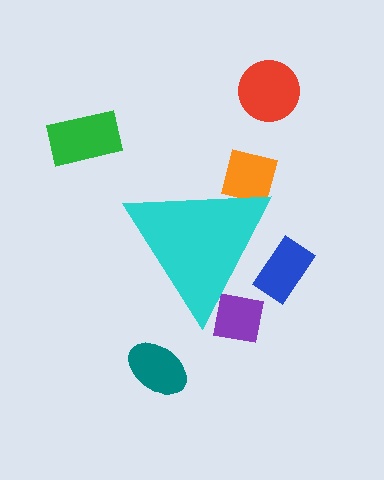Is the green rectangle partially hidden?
No, the green rectangle is fully visible.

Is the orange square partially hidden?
Yes, the orange square is partially hidden behind the cyan triangle.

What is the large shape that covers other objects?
A cyan triangle.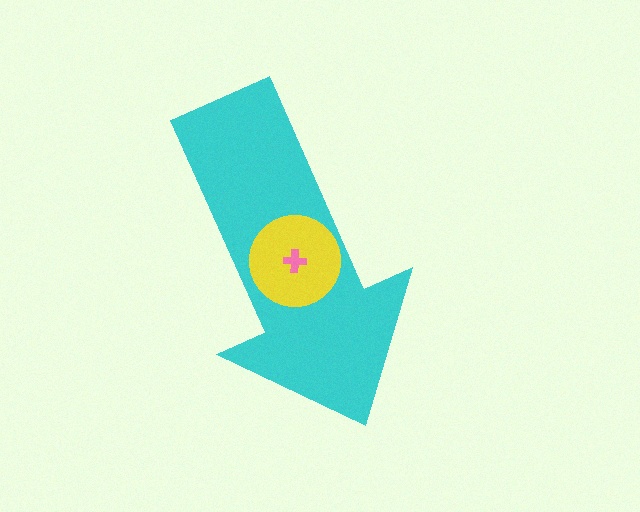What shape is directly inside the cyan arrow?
The yellow circle.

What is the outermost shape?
The cyan arrow.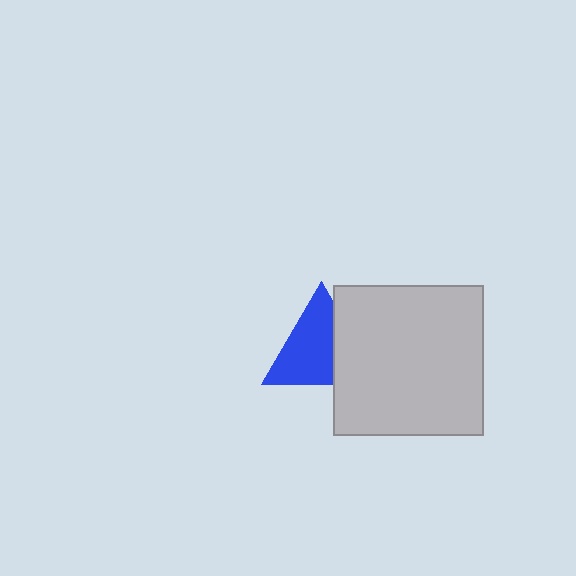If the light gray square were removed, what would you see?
You would see the complete blue triangle.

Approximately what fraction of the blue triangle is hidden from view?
Roughly 32% of the blue triangle is hidden behind the light gray square.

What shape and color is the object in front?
The object in front is a light gray square.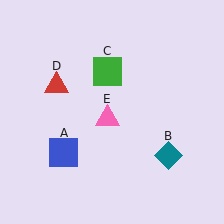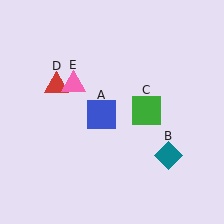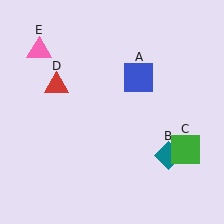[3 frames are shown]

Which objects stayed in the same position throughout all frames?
Teal diamond (object B) and red triangle (object D) remained stationary.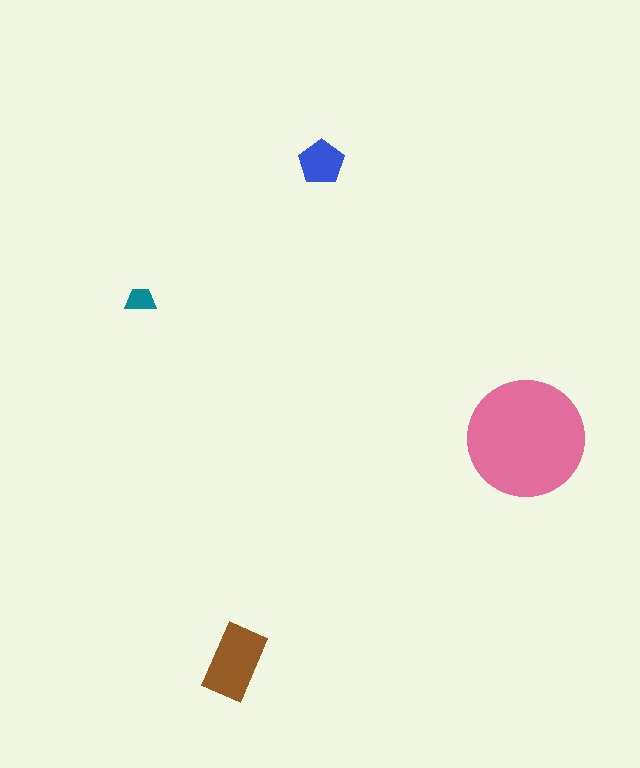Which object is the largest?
The pink circle.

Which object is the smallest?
The teal trapezoid.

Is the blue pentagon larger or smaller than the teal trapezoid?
Larger.